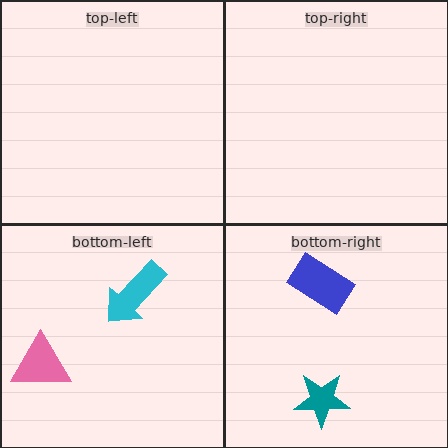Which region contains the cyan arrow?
The bottom-left region.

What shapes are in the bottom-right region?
The blue rectangle, the teal star.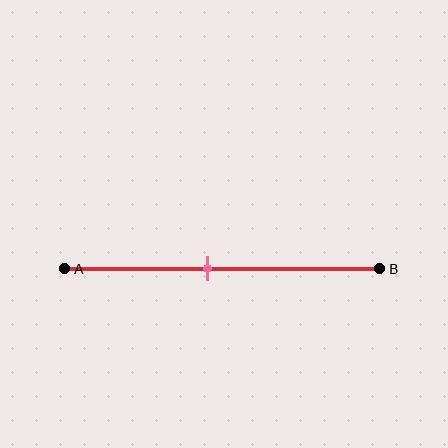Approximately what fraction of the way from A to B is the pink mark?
The pink mark is approximately 45% of the way from A to B.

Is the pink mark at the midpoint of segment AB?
No, the mark is at about 45% from A, not at the 50% midpoint.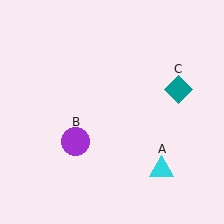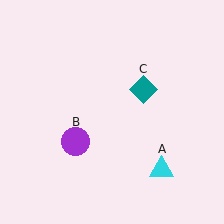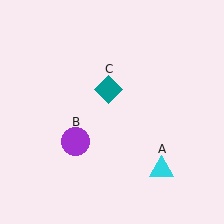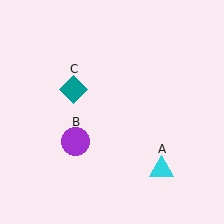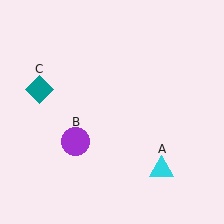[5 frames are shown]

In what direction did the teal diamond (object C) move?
The teal diamond (object C) moved left.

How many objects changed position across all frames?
1 object changed position: teal diamond (object C).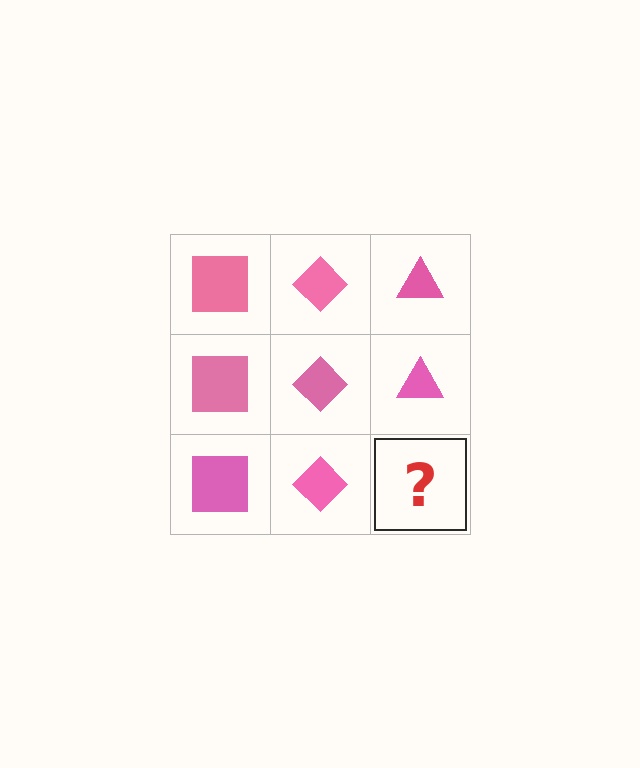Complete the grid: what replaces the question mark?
The question mark should be replaced with a pink triangle.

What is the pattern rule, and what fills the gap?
The rule is that each column has a consistent shape. The gap should be filled with a pink triangle.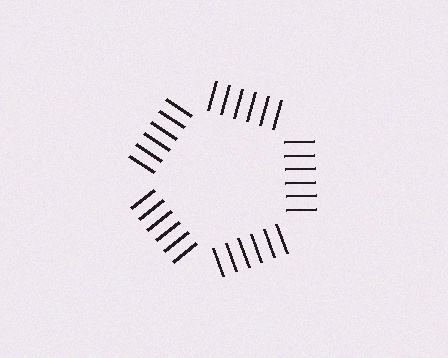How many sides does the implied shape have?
5 sides — the line-ends trace a pentagon.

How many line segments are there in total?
30 — 6 along each of the 5 edges.